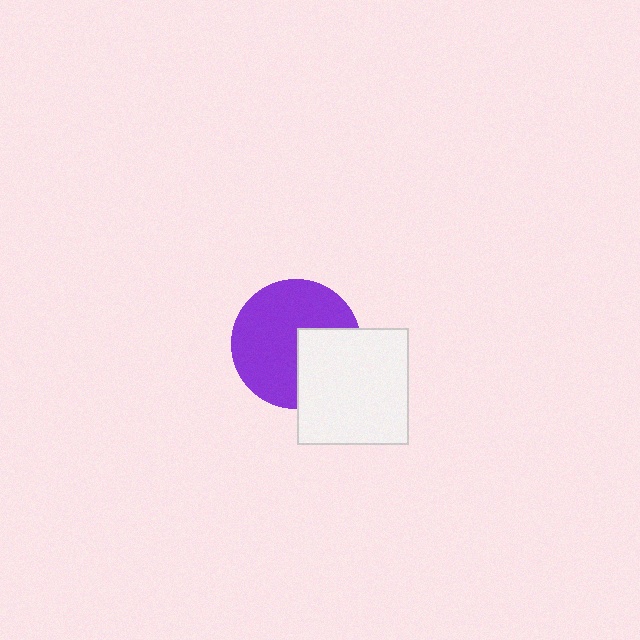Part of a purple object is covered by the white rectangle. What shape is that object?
It is a circle.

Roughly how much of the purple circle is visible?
Most of it is visible (roughly 68%).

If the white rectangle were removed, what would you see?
You would see the complete purple circle.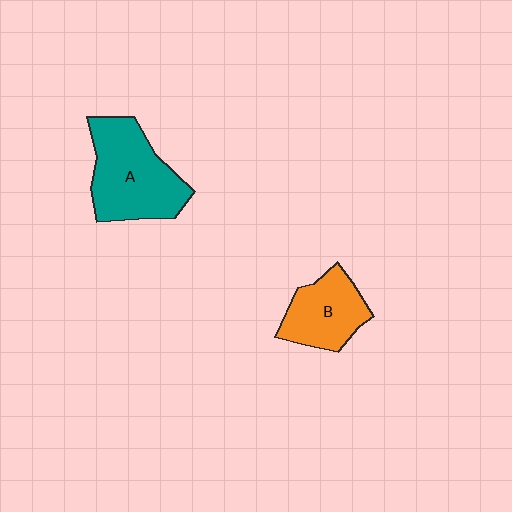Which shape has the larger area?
Shape A (teal).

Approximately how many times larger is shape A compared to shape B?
Approximately 1.5 times.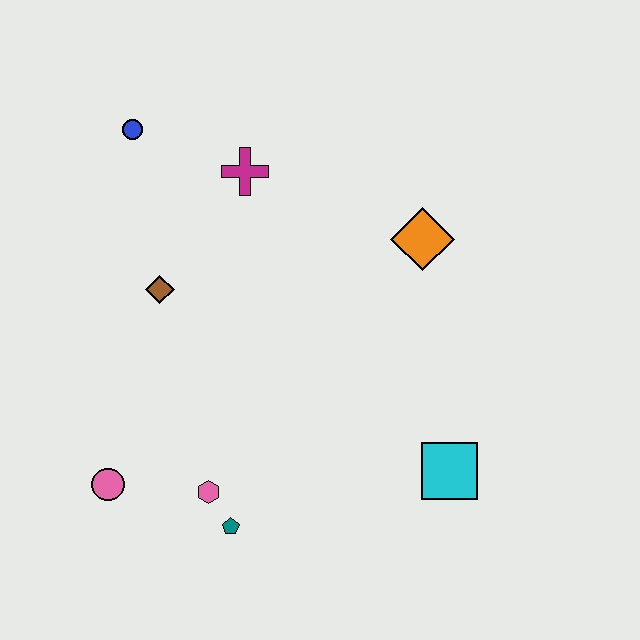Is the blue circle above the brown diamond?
Yes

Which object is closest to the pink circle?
The pink hexagon is closest to the pink circle.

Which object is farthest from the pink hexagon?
The blue circle is farthest from the pink hexagon.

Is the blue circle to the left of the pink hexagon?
Yes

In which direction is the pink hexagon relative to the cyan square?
The pink hexagon is to the left of the cyan square.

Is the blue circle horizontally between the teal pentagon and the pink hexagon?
No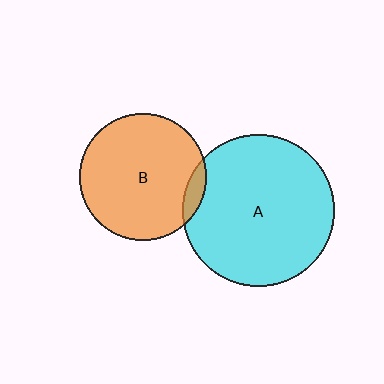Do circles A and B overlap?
Yes.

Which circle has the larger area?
Circle A (cyan).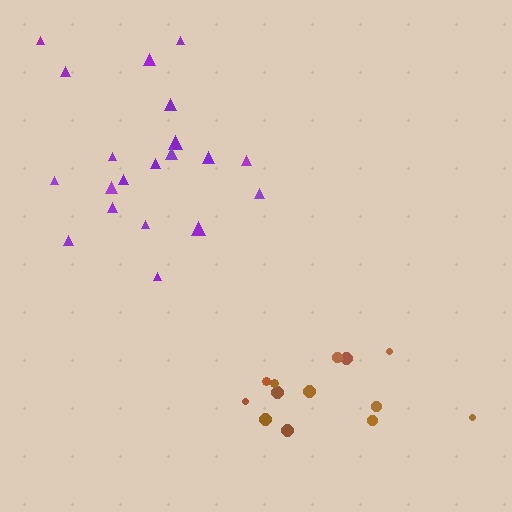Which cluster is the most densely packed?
Brown.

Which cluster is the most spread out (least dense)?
Purple.